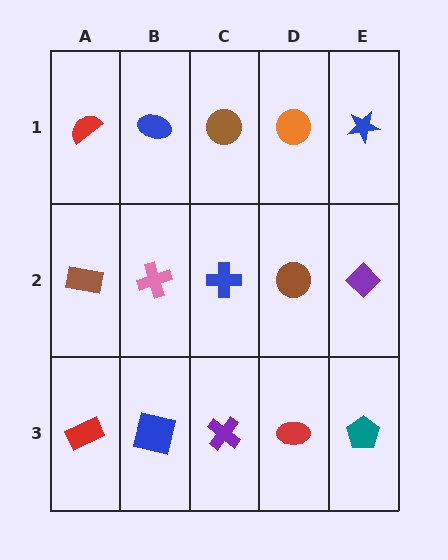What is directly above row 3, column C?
A blue cross.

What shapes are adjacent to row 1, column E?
A purple diamond (row 2, column E), an orange circle (row 1, column D).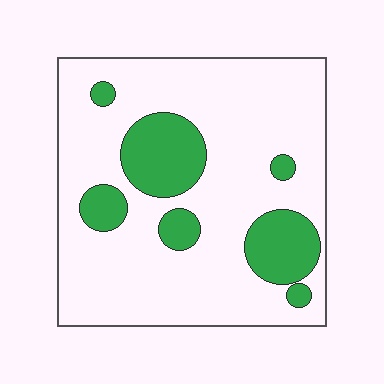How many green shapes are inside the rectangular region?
7.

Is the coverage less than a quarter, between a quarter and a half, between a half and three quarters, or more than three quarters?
Less than a quarter.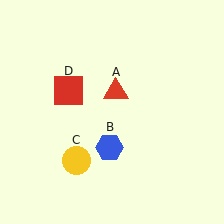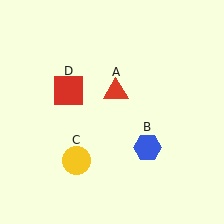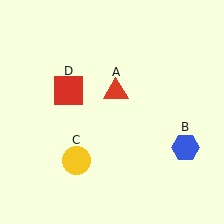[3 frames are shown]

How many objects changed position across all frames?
1 object changed position: blue hexagon (object B).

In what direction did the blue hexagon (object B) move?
The blue hexagon (object B) moved right.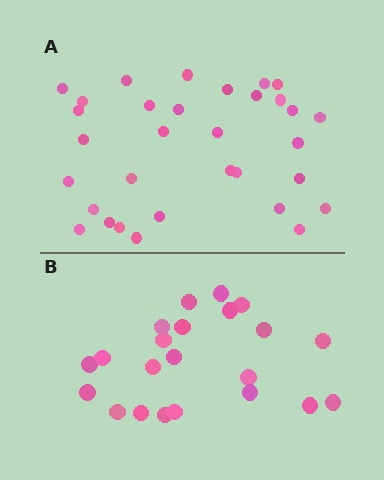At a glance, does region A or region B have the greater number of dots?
Region A (the top region) has more dots.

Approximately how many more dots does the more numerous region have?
Region A has roughly 10 or so more dots than region B.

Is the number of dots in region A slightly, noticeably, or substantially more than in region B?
Region A has substantially more. The ratio is roughly 1.5 to 1.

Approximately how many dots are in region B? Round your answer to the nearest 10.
About 20 dots. (The exact count is 22, which rounds to 20.)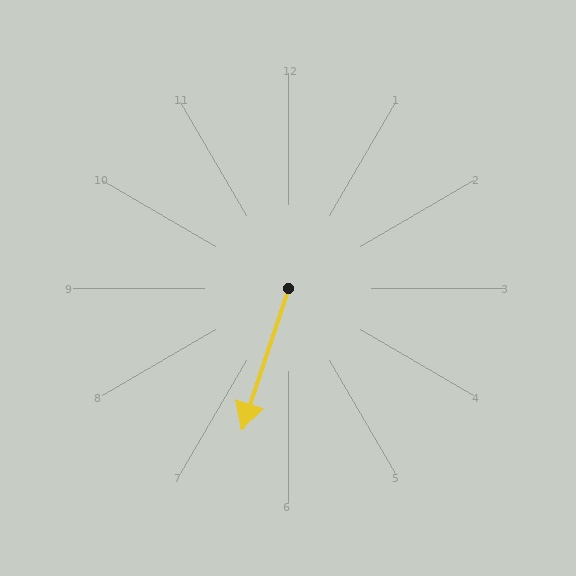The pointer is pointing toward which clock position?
Roughly 7 o'clock.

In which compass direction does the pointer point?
South.